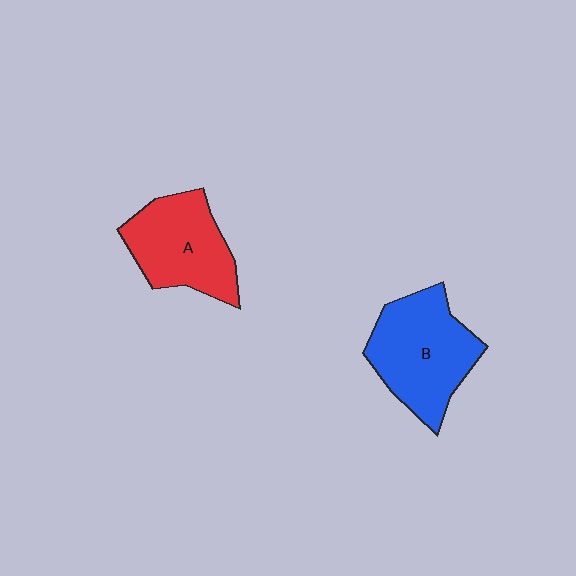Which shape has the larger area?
Shape B (blue).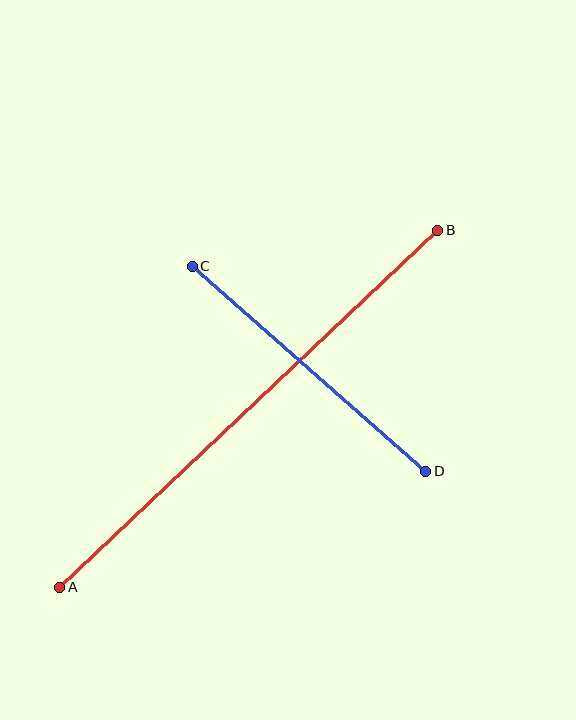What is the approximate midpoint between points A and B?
The midpoint is at approximately (249, 409) pixels.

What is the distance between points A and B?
The distance is approximately 520 pixels.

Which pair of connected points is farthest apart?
Points A and B are farthest apart.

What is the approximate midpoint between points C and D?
The midpoint is at approximately (309, 369) pixels.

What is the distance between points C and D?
The distance is approximately 311 pixels.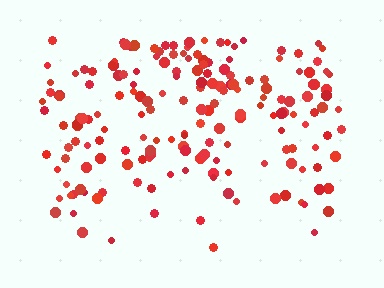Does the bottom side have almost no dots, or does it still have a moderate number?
Still a moderate number, just noticeably fewer than the top.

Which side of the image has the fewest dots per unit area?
The bottom.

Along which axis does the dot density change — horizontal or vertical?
Vertical.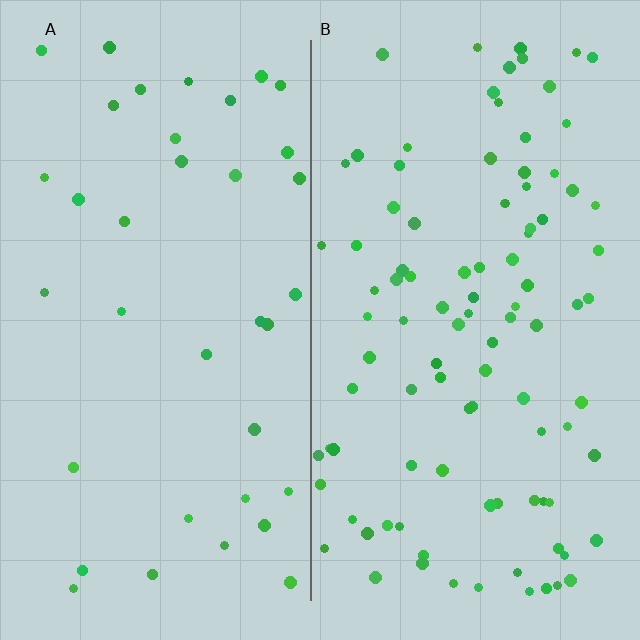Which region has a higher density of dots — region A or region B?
B (the right).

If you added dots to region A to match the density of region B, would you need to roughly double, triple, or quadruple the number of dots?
Approximately triple.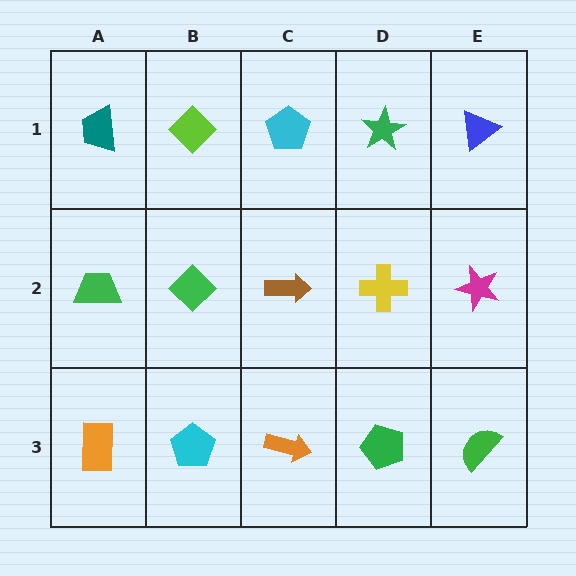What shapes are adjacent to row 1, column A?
A green trapezoid (row 2, column A), a lime diamond (row 1, column B).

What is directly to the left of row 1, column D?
A cyan pentagon.